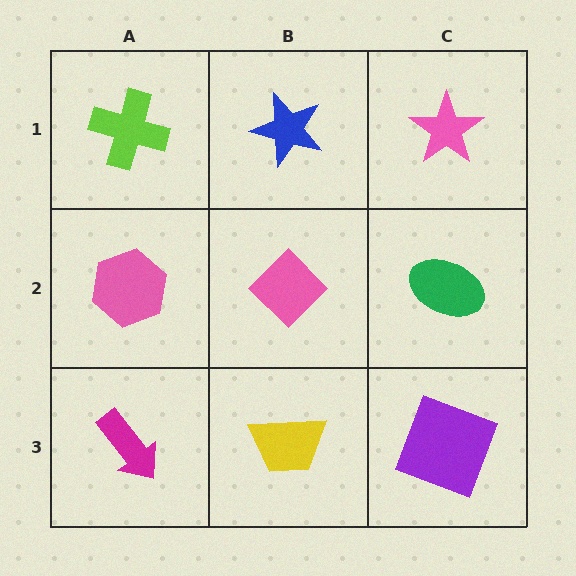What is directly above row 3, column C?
A green ellipse.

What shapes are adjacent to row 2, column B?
A blue star (row 1, column B), a yellow trapezoid (row 3, column B), a pink hexagon (row 2, column A), a green ellipse (row 2, column C).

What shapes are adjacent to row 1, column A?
A pink hexagon (row 2, column A), a blue star (row 1, column B).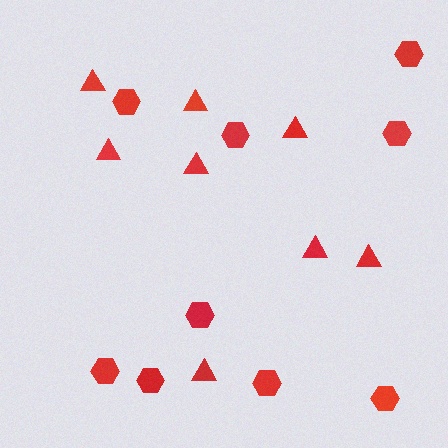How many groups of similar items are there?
There are 2 groups: one group of triangles (8) and one group of hexagons (9).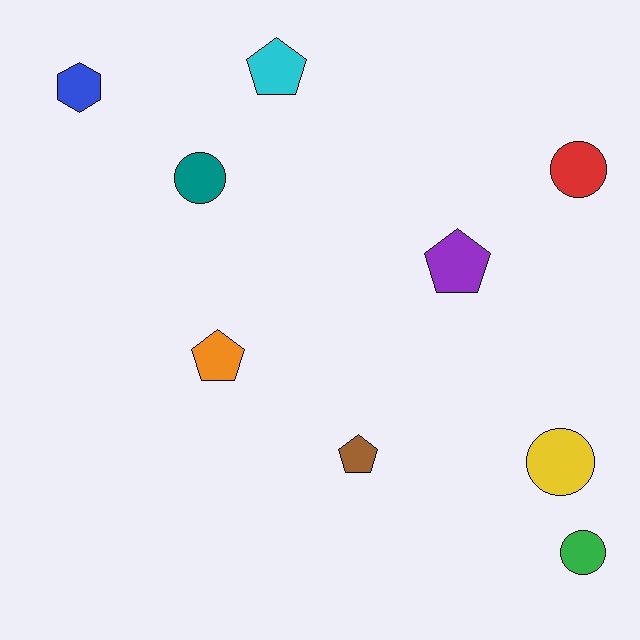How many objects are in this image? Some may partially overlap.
There are 9 objects.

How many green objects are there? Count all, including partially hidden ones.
There is 1 green object.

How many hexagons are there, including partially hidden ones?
There is 1 hexagon.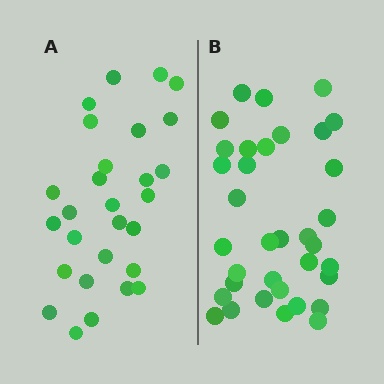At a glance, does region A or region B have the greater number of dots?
Region B (the right region) has more dots.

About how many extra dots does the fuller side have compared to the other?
Region B has roughly 8 or so more dots than region A.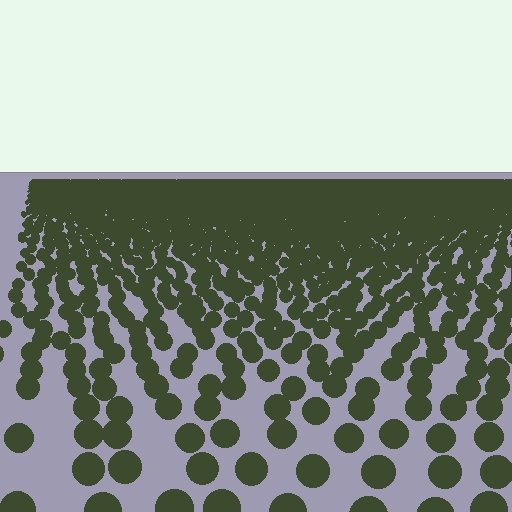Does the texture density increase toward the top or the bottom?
Density increases toward the top.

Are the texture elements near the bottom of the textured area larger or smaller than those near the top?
Larger. Near the bottom, elements are closer to the viewer and appear at a bigger on-screen size.